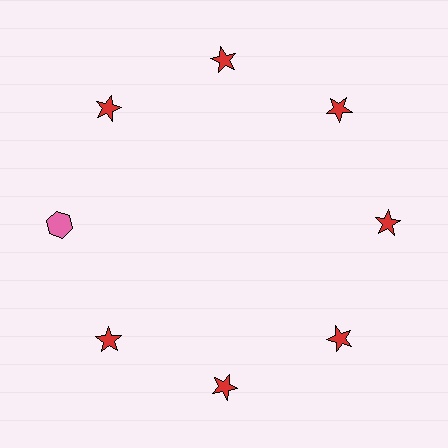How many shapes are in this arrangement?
There are 8 shapes arranged in a ring pattern.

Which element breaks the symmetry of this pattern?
The pink hexagon at roughly the 9 o'clock position breaks the symmetry. All other shapes are red stars.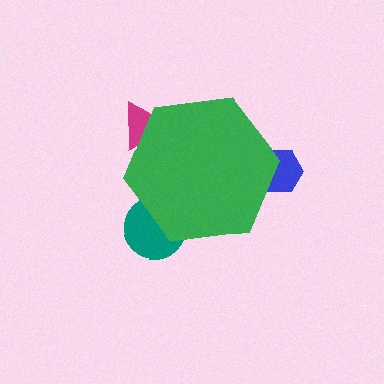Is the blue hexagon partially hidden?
Yes, the blue hexagon is partially hidden behind the green hexagon.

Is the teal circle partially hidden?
Yes, the teal circle is partially hidden behind the green hexagon.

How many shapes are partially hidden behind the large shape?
3 shapes are partially hidden.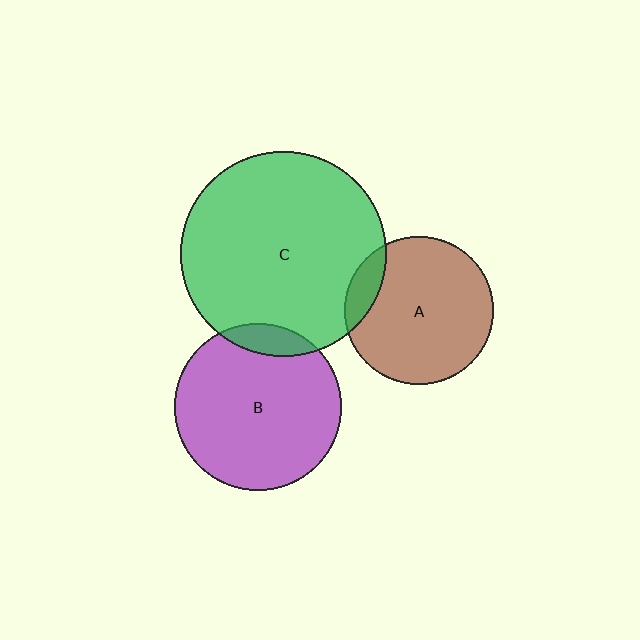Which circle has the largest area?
Circle C (green).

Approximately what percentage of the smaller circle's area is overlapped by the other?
Approximately 10%.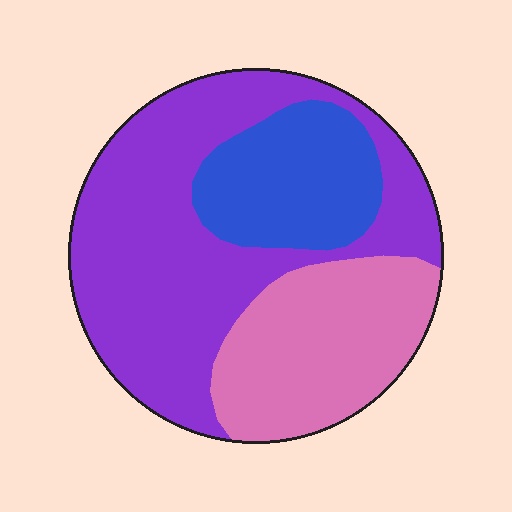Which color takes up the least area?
Blue, at roughly 20%.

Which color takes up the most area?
Purple, at roughly 50%.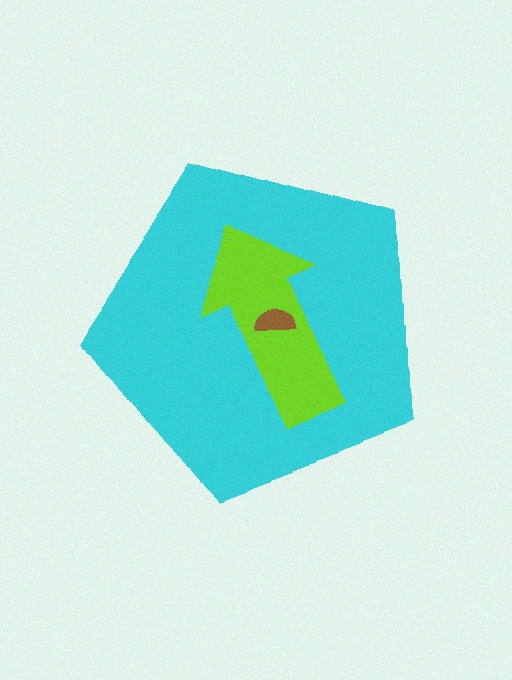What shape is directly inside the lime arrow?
The brown semicircle.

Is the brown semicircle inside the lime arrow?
Yes.